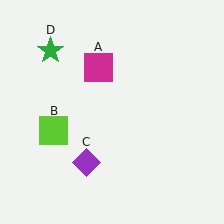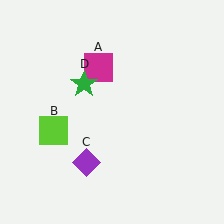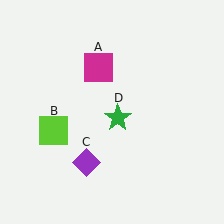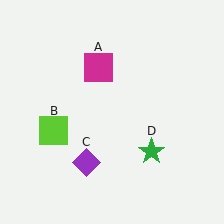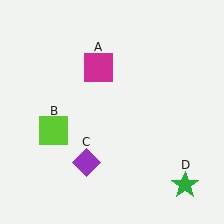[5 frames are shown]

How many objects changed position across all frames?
1 object changed position: green star (object D).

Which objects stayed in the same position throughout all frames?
Magenta square (object A) and lime square (object B) and purple diamond (object C) remained stationary.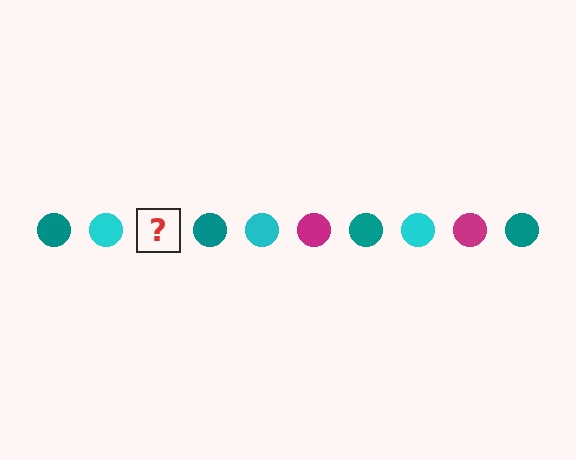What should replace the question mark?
The question mark should be replaced with a magenta circle.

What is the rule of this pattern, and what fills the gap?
The rule is that the pattern cycles through teal, cyan, magenta circles. The gap should be filled with a magenta circle.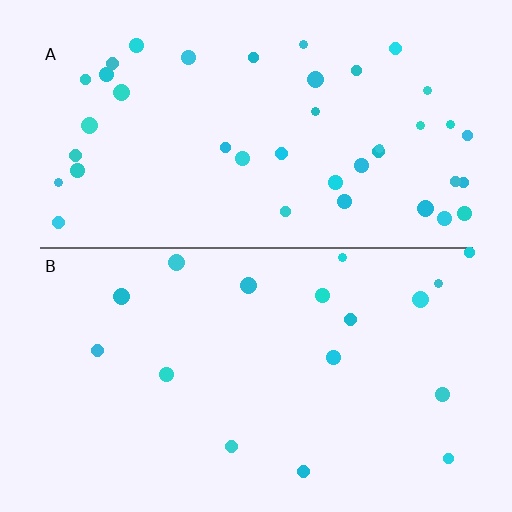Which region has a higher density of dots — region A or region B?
A (the top).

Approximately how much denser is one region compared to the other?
Approximately 2.4× — region A over region B.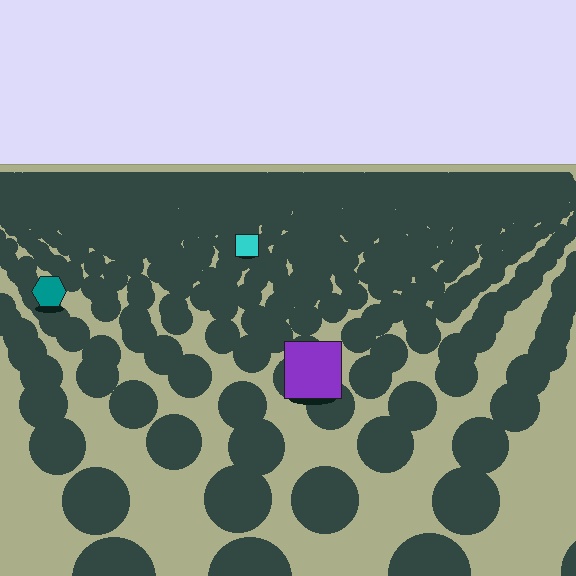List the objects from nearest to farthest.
From nearest to farthest: the purple square, the teal hexagon, the cyan square.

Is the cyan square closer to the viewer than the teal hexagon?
No. The teal hexagon is closer — you can tell from the texture gradient: the ground texture is coarser near it.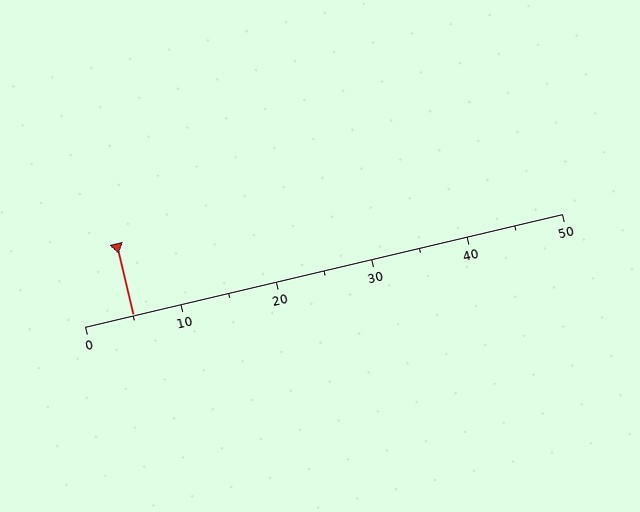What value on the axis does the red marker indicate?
The marker indicates approximately 5.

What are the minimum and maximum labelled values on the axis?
The axis runs from 0 to 50.